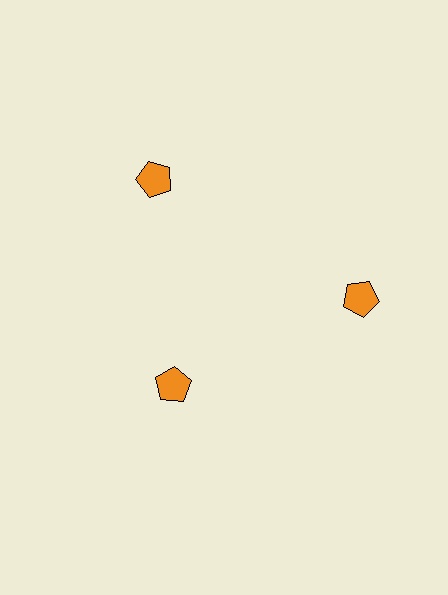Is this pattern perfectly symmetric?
No. The 3 orange pentagons are arranged in a ring, but one element near the 7 o'clock position is pulled inward toward the center, breaking the 3-fold rotational symmetry.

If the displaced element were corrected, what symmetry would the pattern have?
It would have 3-fold rotational symmetry — the pattern would map onto itself every 120 degrees.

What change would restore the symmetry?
The symmetry would be restored by moving it outward, back onto the ring so that all 3 pentagons sit at equal angles and equal distance from the center.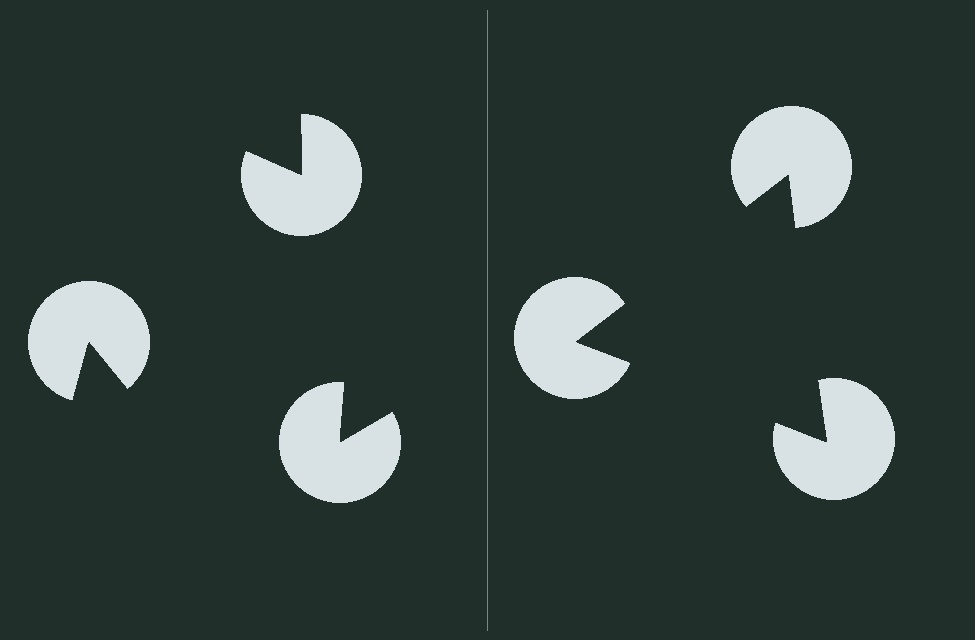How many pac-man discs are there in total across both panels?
6 — 3 on each side.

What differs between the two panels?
The pac-man discs are positioned identically on both sides; only the wedge orientations differ. On the right they align to a triangle; on the left they are misaligned.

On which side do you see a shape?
An illusory triangle appears on the right side. On the left side the wedge cuts are rotated, so no coherent shape forms.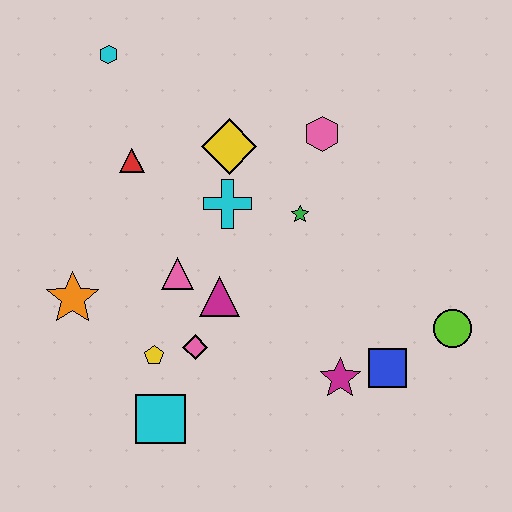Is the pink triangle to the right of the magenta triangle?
No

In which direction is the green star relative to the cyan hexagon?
The green star is to the right of the cyan hexagon.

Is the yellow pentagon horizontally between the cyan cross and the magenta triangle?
No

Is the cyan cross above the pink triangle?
Yes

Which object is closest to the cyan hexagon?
The red triangle is closest to the cyan hexagon.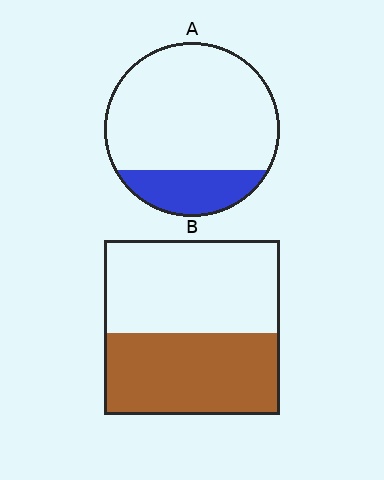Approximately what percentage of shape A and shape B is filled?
A is approximately 20% and B is approximately 45%.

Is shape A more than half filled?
No.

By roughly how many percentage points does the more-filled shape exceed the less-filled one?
By roughly 25 percentage points (B over A).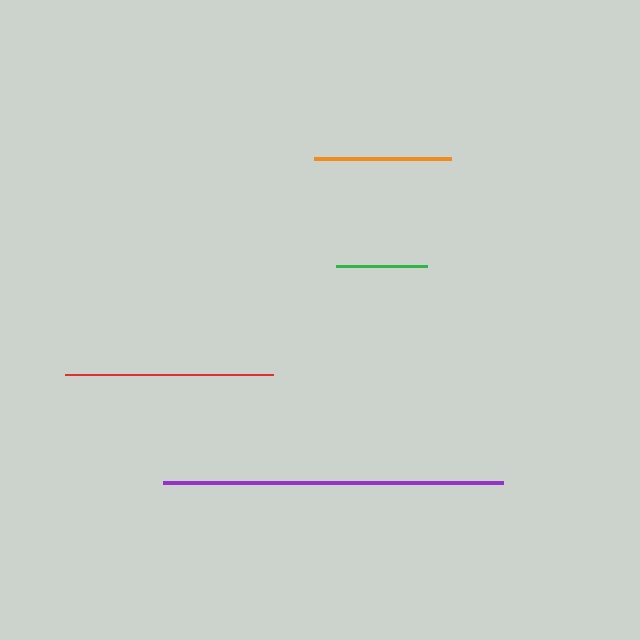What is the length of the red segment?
The red segment is approximately 208 pixels long.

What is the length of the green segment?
The green segment is approximately 91 pixels long.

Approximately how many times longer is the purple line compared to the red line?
The purple line is approximately 1.6 times the length of the red line.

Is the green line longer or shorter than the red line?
The red line is longer than the green line.